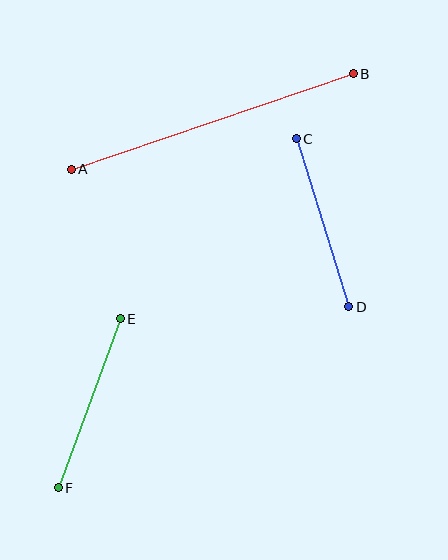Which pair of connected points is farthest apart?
Points A and B are farthest apart.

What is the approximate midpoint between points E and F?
The midpoint is at approximately (89, 403) pixels.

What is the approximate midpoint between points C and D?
The midpoint is at approximately (322, 223) pixels.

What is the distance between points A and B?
The distance is approximately 297 pixels.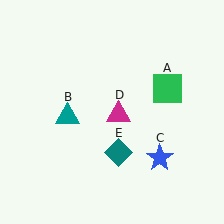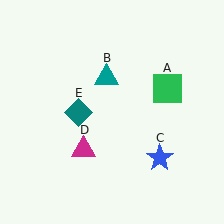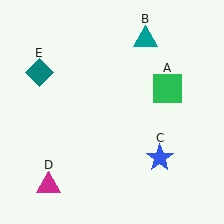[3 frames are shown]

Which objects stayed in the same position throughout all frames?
Green square (object A) and blue star (object C) remained stationary.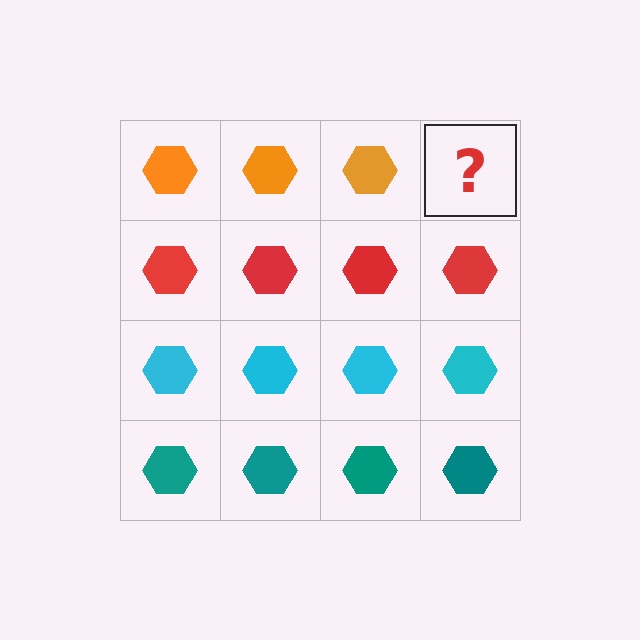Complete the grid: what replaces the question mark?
The question mark should be replaced with an orange hexagon.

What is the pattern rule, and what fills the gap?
The rule is that each row has a consistent color. The gap should be filled with an orange hexagon.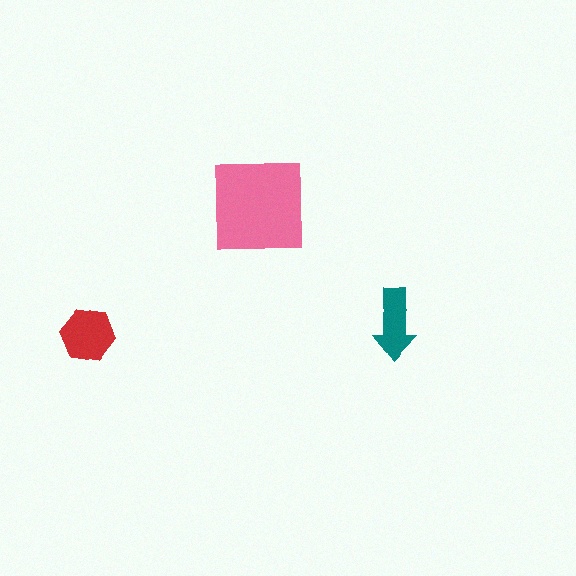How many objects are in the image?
There are 3 objects in the image.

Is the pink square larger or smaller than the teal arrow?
Larger.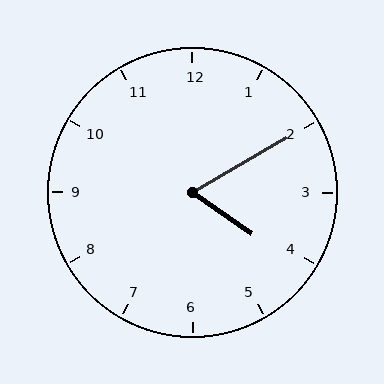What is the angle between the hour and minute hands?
Approximately 65 degrees.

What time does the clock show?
4:10.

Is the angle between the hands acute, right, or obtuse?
It is acute.